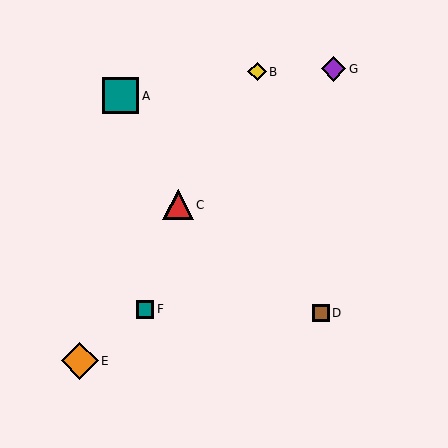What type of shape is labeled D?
Shape D is a brown square.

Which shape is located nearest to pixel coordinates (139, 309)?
The teal square (labeled F) at (145, 309) is nearest to that location.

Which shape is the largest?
The teal square (labeled A) is the largest.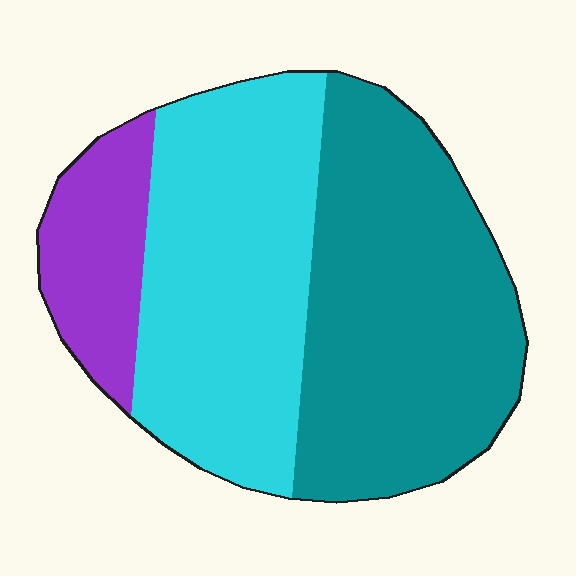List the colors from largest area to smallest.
From largest to smallest: teal, cyan, purple.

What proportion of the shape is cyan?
Cyan takes up about two fifths (2/5) of the shape.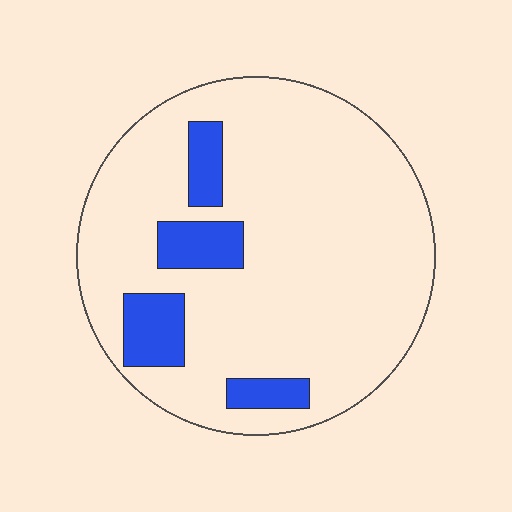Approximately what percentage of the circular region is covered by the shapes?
Approximately 15%.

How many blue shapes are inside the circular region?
4.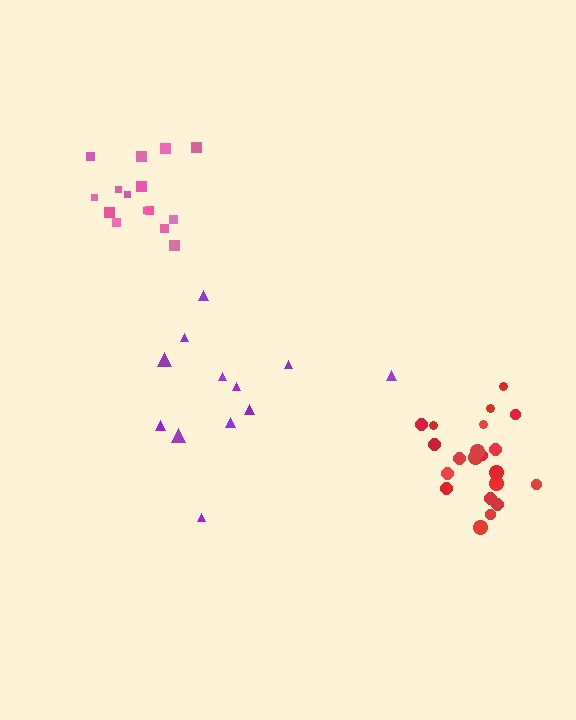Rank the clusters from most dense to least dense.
pink, red, purple.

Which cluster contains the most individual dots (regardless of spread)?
Red (21).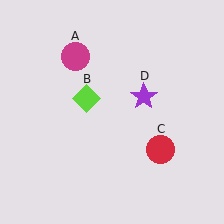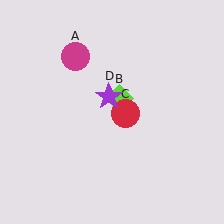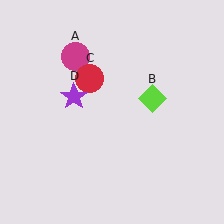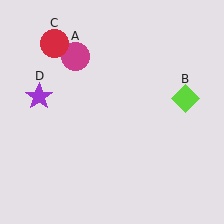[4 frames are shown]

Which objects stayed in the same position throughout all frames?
Magenta circle (object A) remained stationary.